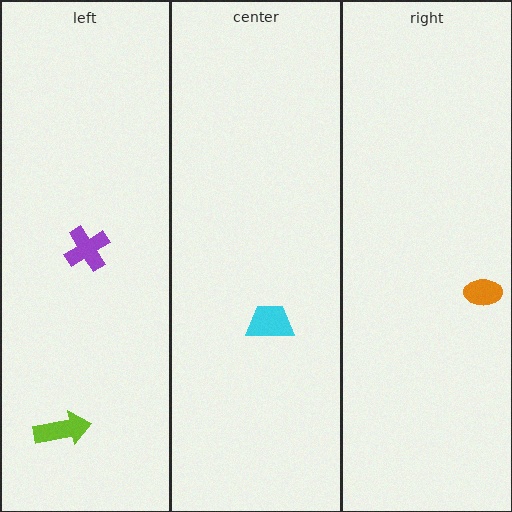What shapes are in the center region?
The cyan trapezoid.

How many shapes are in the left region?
2.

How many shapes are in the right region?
1.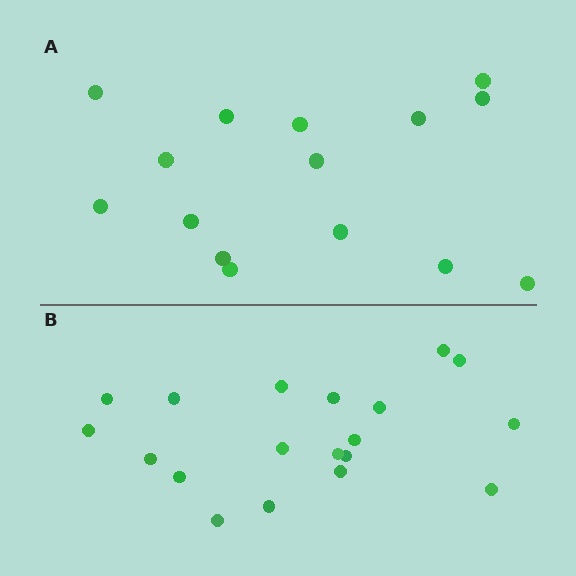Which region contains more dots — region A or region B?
Region B (the bottom region) has more dots.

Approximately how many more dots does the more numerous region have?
Region B has about 4 more dots than region A.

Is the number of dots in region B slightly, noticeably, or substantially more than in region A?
Region B has noticeably more, but not dramatically so. The ratio is roughly 1.3 to 1.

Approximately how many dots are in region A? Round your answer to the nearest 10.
About 20 dots. (The exact count is 15, which rounds to 20.)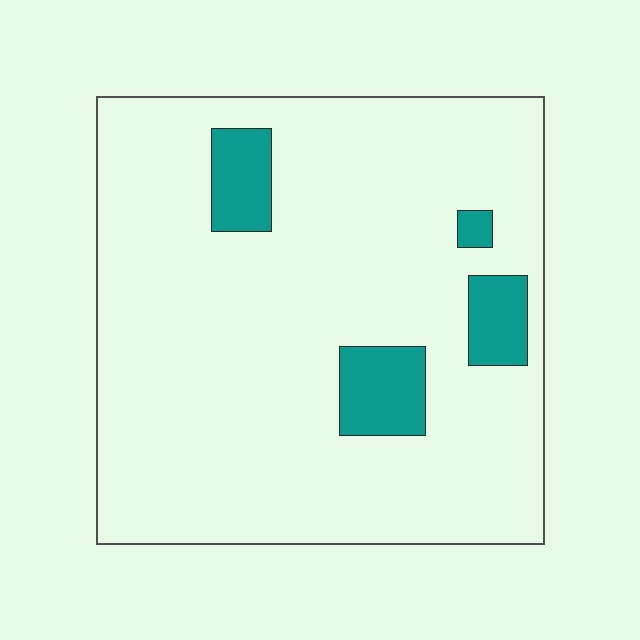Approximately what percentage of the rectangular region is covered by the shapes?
Approximately 10%.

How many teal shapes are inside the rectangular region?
4.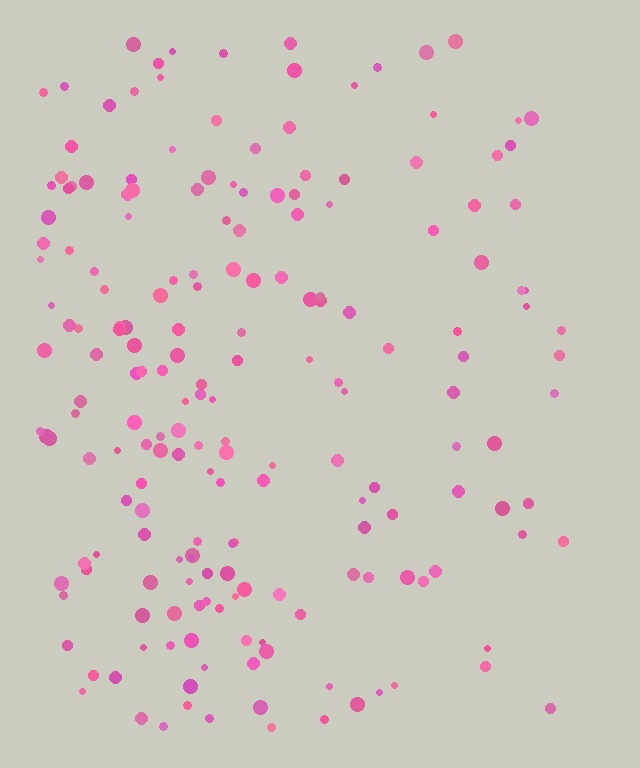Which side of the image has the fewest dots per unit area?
The right.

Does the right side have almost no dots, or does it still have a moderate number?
Still a moderate number, just noticeably fewer than the left.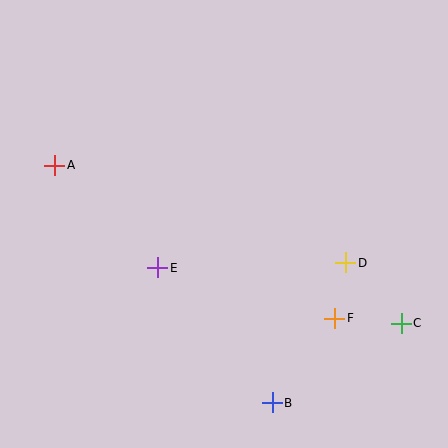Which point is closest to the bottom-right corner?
Point C is closest to the bottom-right corner.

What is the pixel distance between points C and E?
The distance between C and E is 250 pixels.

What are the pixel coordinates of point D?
Point D is at (346, 263).